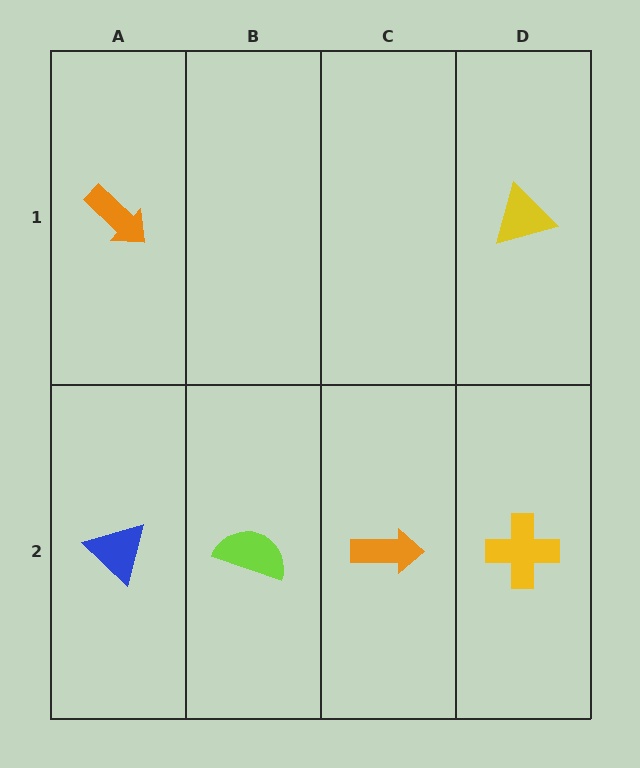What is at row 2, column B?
A lime semicircle.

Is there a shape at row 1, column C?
No, that cell is empty.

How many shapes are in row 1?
2 shapes.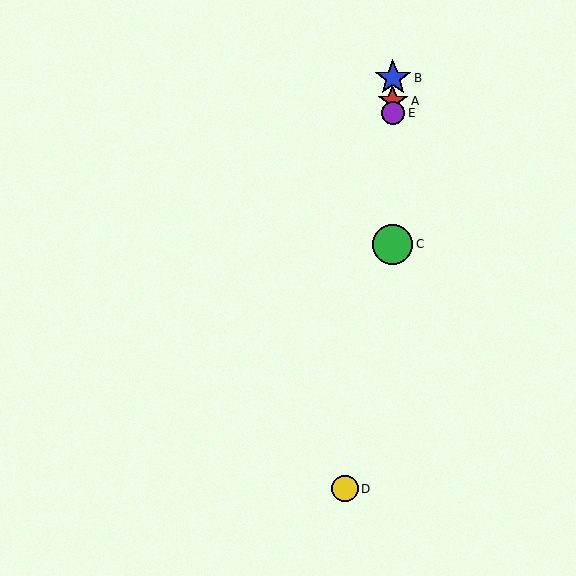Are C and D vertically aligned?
No, C is at x≈393 and D is at x≈345.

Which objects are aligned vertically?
Objects A, B, C, E are aligned vertically.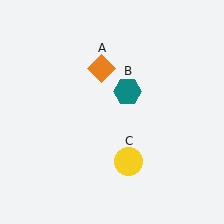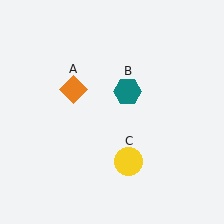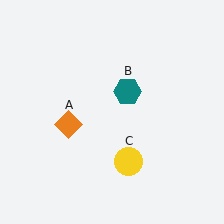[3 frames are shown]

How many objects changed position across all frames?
1 object changed position: orange diamond (object A).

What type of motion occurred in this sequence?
The orange diamond (object A) rotated counterclockwise around the center of the scene.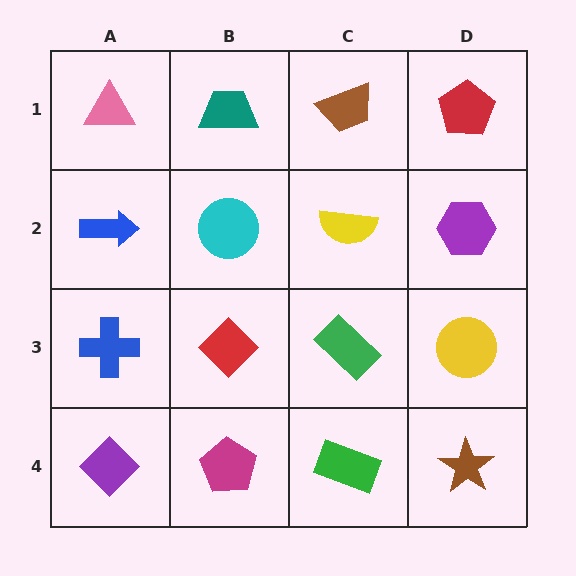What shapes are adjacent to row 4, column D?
A yellow circle (row 3, column D), a green rectangle (row 4, column C).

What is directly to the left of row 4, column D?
A green rectangle.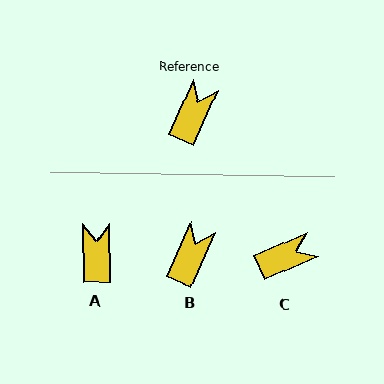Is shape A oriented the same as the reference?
No, it is off by about 25 degrees.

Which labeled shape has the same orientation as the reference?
B.